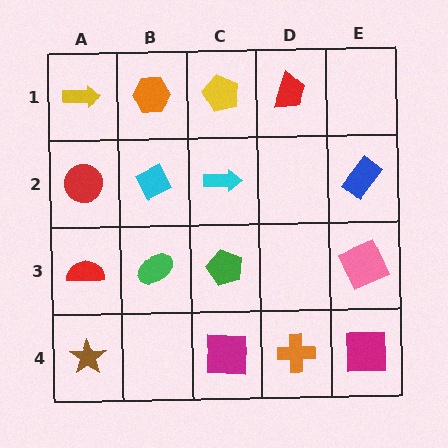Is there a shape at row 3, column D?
No, that cell is empty.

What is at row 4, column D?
An orange cross.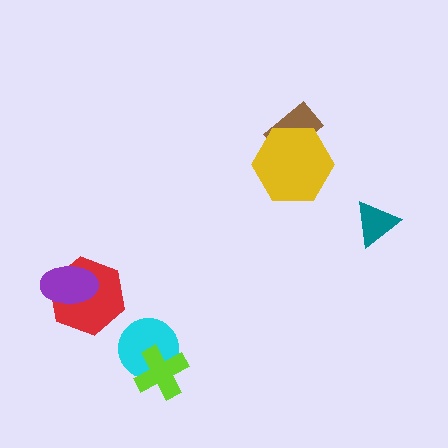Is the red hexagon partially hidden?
Yes, it is partially covered by another shape.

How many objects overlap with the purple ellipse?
1 object overlaps with the purple ellipse.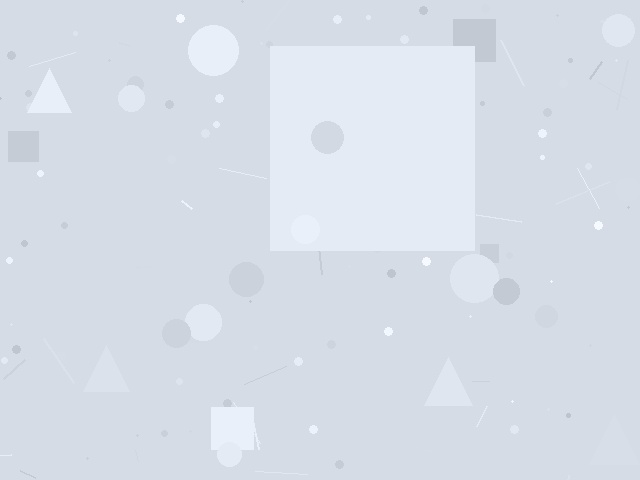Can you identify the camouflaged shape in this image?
The camouflaged shape is a square.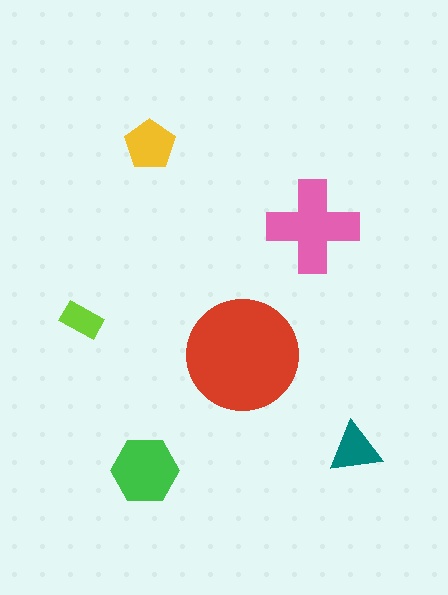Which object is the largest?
The red circle.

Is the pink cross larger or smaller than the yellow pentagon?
Larger.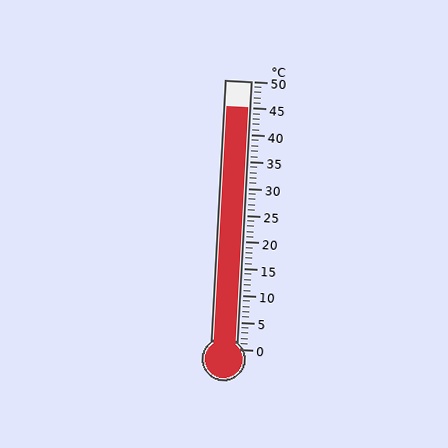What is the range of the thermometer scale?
The thermometer scale ranges from 0°C to 50°C.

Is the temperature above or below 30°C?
The temperature is above 30°C.